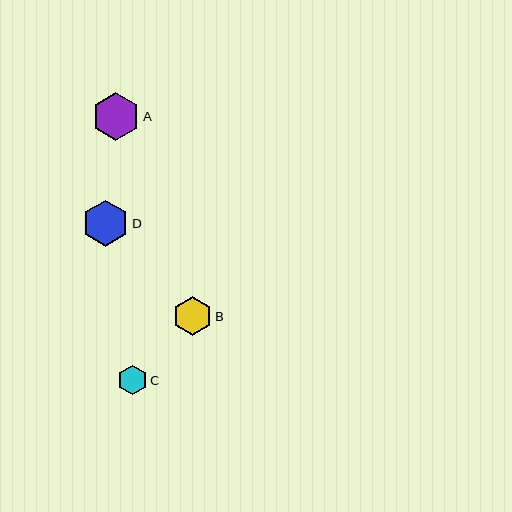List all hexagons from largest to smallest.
From largest to smallest: A, D, B, C.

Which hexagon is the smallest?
Hexagon C is the smallest with a size of approximately 30 pixels.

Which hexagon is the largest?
Hexagon A is the largest with a size of approximately 48 pixels.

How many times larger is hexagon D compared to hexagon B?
Hexagon D is approximately 1.2 times the size of hexagon B.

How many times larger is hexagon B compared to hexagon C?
Hexagon B is approximately 1.3 times the size of hexagon C.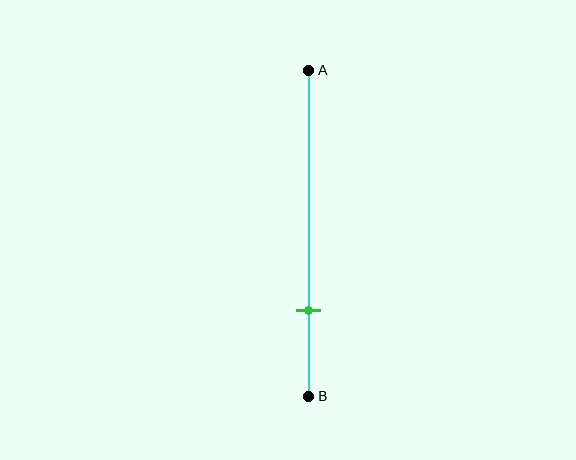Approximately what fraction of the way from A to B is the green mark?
The green mark is approximately 75% of the way from A to B.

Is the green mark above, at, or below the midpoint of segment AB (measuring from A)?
The green mark is below the midpoint of segment AB.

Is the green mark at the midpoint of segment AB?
No, the mark is at about 75% from A, not at the 50% midpoint.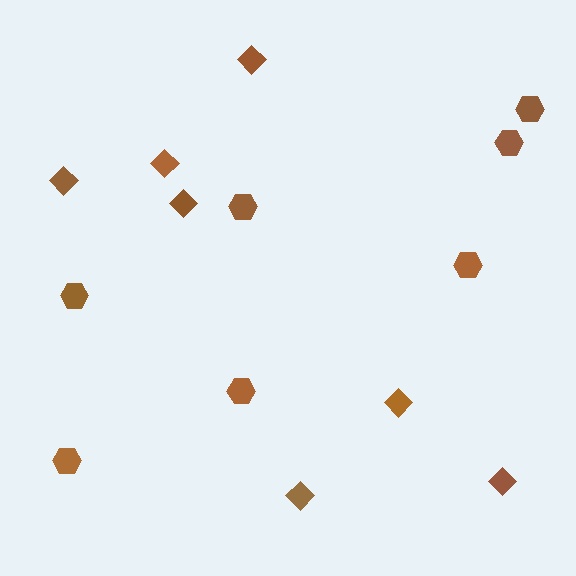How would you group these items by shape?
There are 2 groups: one group of diamonds (7) and one group of hexagons (7).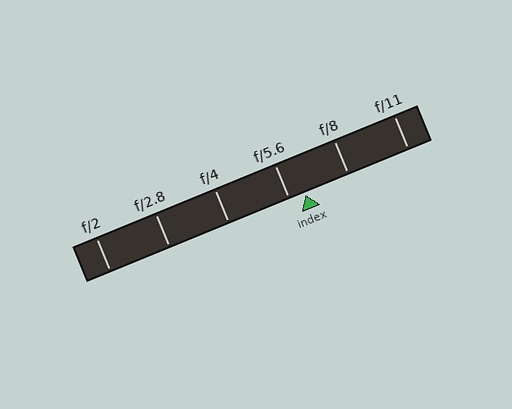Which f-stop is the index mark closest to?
The index mark is closest to f/5.6.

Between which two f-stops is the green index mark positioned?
The index mark is between f/5.6 and f/8.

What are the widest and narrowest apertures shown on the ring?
The widest aperture shown is f/2 and the narrowest is f/11.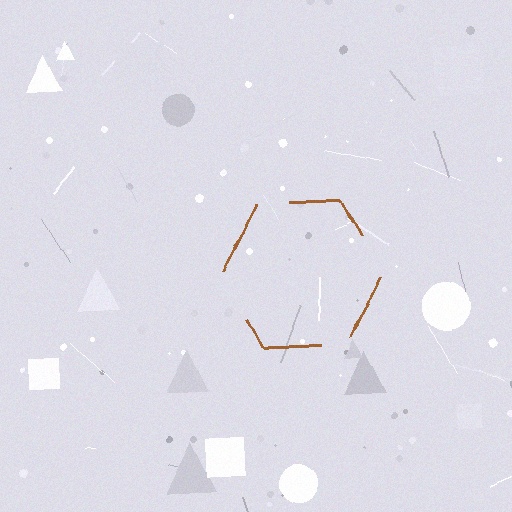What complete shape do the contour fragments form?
The contour fragments form a hexagon.